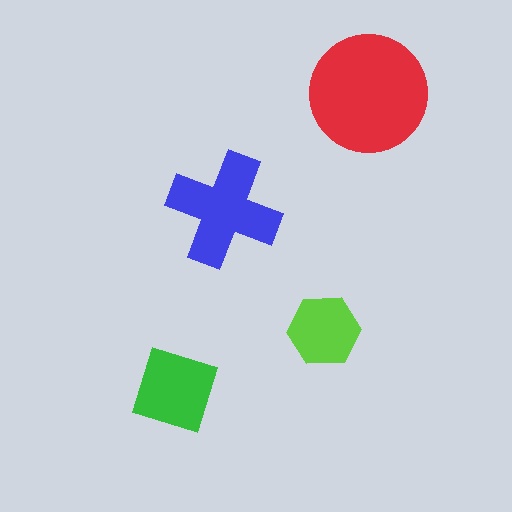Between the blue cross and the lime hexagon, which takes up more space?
The blue cross.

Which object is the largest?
The red circle.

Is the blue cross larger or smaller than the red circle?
Smaller.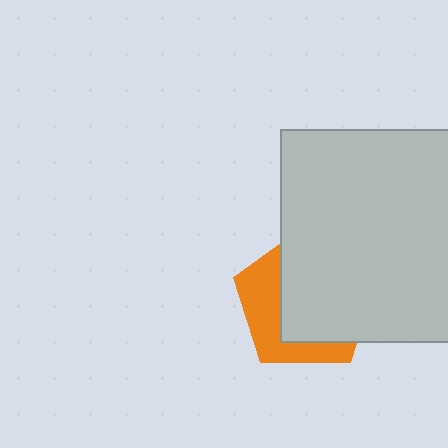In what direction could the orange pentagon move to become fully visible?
The orange pentagon could move left. That would shift it out from behind the light gray square entirely.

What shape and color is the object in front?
The object in front is a light gray square.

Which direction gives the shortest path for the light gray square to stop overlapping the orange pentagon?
Moving right gives the shortest separation.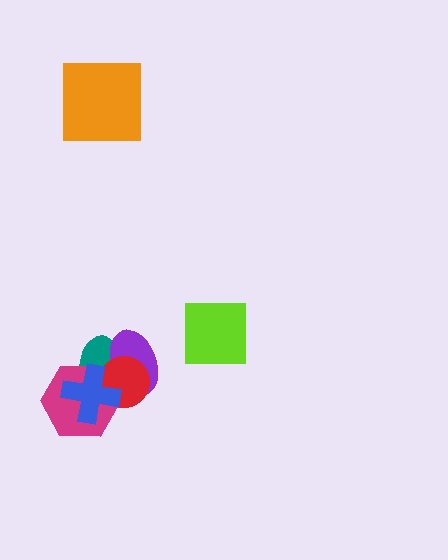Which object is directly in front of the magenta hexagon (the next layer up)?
The red circle is directly in front of the magenta hexagon.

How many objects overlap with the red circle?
4 objects overlap with the red circle.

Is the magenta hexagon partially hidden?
Yes, it is partially covered by another shape.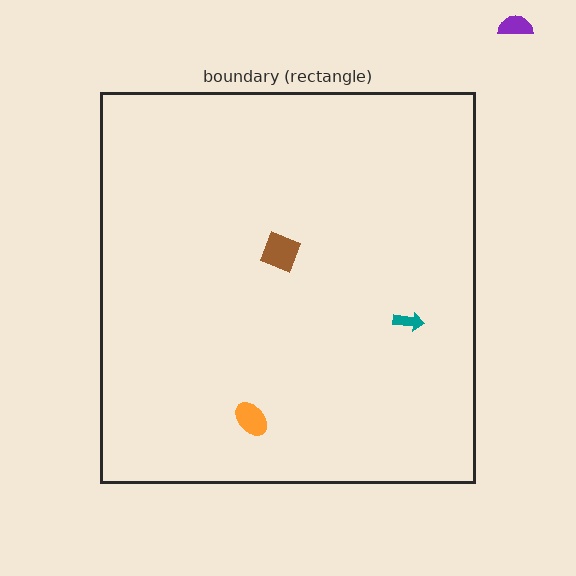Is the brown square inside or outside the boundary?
Inside.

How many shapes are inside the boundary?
3 inside, 1 outside.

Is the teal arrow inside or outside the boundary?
Inside.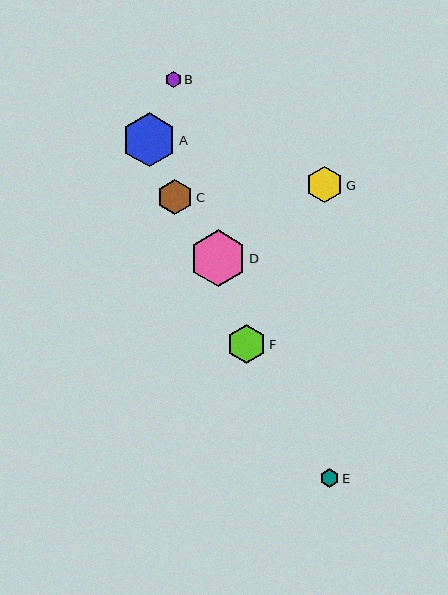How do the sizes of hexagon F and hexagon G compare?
Hexagon F and hexagon G are approximately the same size.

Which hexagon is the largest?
Hexagon D is the largest with a size of approximately 56 pixels.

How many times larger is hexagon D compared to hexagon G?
Hexagon D is approximately 1.6 times the size of hexagon G.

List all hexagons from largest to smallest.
From largest to smallest: D, A, F, G, C, E, B.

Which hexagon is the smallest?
Hexagon B is the smallest with a size of approximately 16 pixels.